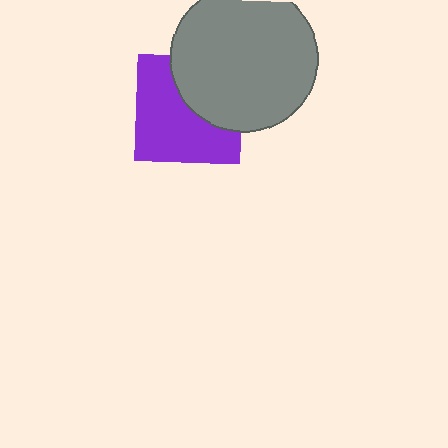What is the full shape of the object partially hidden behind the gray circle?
The partially hidden object is a purple square.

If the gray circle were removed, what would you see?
You would see the complete purple square.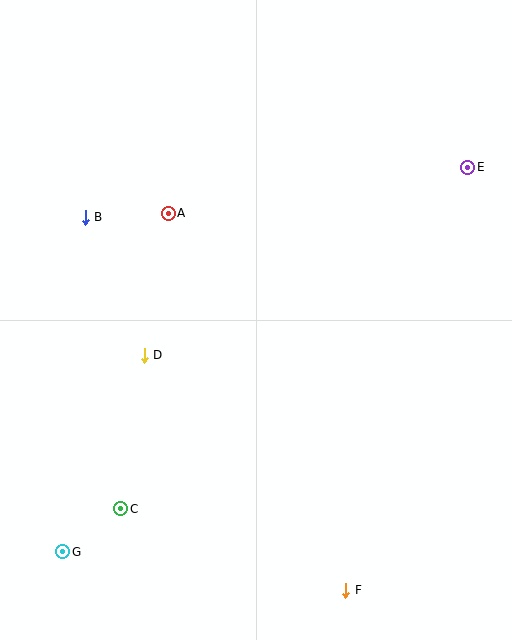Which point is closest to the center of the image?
Point D at (144, 355) is closest to the center.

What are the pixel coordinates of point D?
Point D is at (144, 355).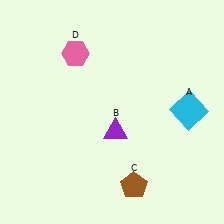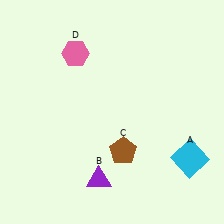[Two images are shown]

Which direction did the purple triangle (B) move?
The purple triangle (B) moved down.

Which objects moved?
The objects that moved are: the cyan square (A), the purple triangle (B), the brown pentagon (C).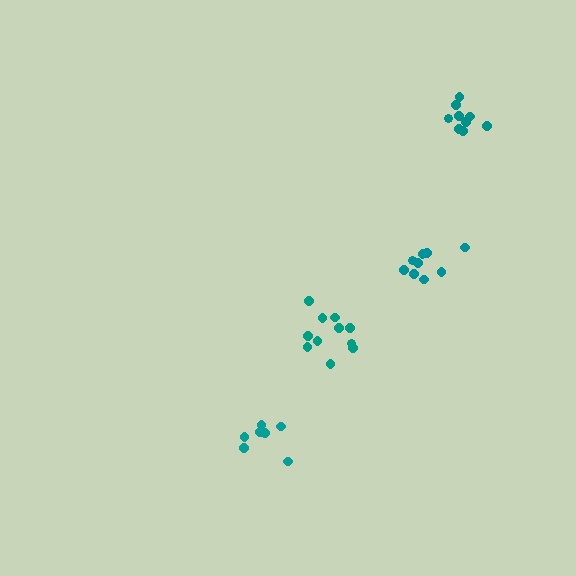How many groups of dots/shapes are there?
There are 4 groups.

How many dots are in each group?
Group 1: 11 dots, Group 2: 9 dots, Group 3: 9 dots, Group 4: 7 dots (36 total).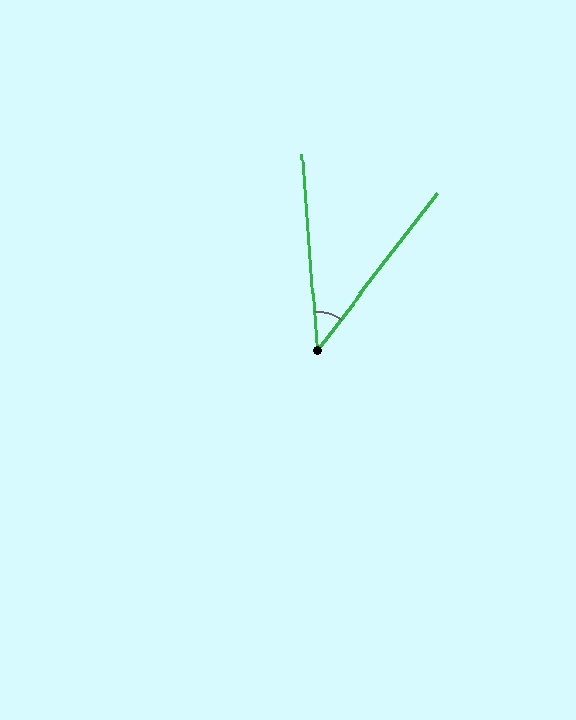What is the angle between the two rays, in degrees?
Approximately 42 degrees.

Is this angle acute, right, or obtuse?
It is acute.